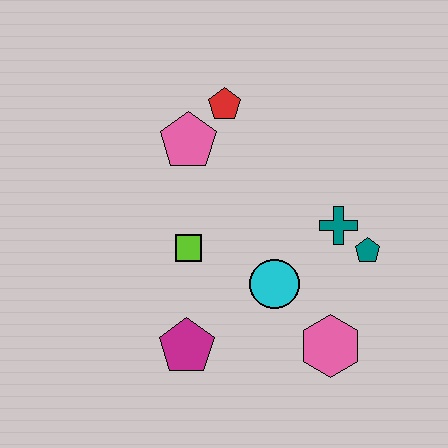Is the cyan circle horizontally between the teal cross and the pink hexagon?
No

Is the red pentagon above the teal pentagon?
Yes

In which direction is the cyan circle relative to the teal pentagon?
The cyan circle is to the left of the teal pentagon.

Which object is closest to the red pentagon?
The pink pentagon is closest to the red pentagon.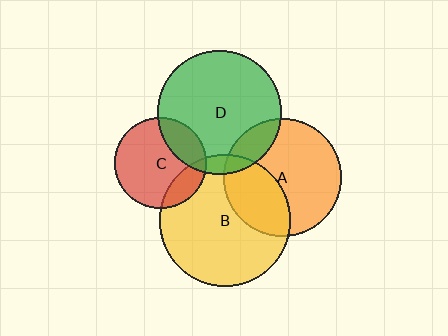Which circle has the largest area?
Circle B (yellow).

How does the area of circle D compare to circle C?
Approximately 1.8 times.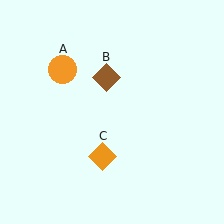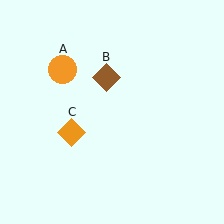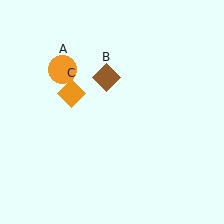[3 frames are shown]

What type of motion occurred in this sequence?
The orange diamond (object C) rotated clockwise around the center of the scene.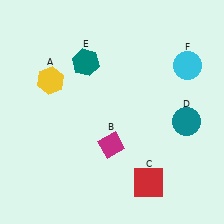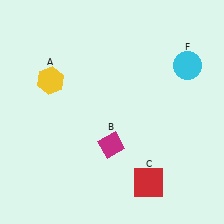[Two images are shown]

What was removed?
The teal hexagon (E), the teal circle (D) were removed in Image 2.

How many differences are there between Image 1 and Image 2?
There are 2 differences between the two images.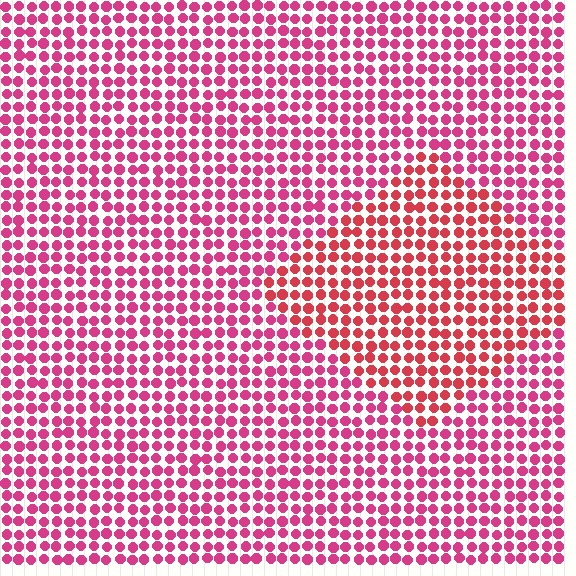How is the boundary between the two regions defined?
The boundary is defined purely by a slight shift in hue (about 24 degrees). Spacing, size, and orientation are identical on both sides.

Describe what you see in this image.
The image is filled with small magenta elements in a uniform arrangement. A diamond-shaped region is visible where the elements are tinted to a slightly different hue, forming a subtle color boundary.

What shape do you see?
I see a diamond.